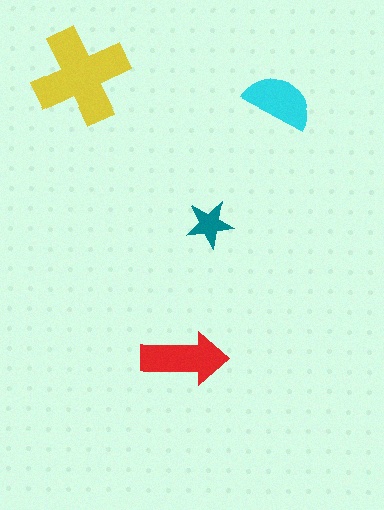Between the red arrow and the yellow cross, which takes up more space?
The yellow cross.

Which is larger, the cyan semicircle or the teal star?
The cyan semicircle.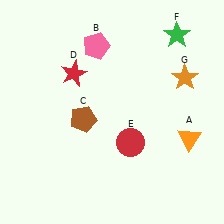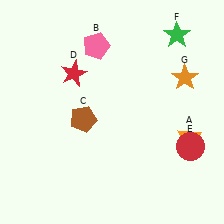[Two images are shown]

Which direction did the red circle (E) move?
The red circle (E) moved right.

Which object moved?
The red circle (E) moved right.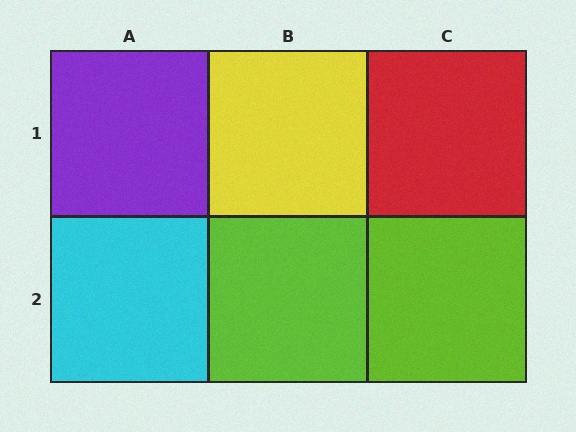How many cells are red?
1 cell is red.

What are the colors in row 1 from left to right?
Purple, yellow, red.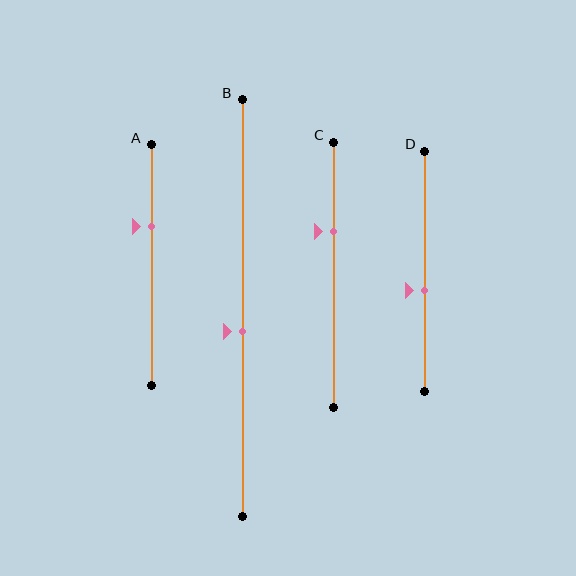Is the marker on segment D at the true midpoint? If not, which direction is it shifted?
No, the marker on segment D is shifted downward by about 8% of the segment length.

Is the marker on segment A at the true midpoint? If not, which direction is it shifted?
No, the marker on segment A is shifted upward by about 16% of the segment length.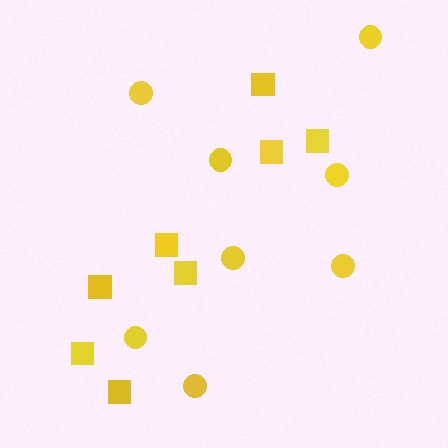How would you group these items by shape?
There are 2 groups: one group of squares (8) and one group of circles (8).